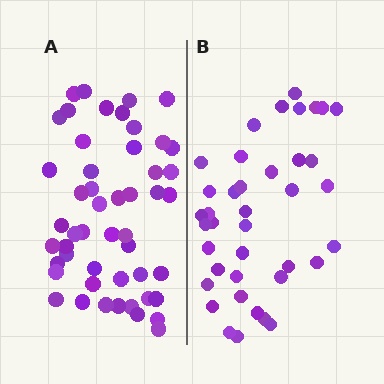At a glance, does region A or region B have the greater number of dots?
Region A (the left region) has more dots.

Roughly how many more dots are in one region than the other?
Region A has roughly 12 or so more dots than region B.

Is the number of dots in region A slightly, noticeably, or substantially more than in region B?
Region A has noticeably more, but not dramatically so. The ratio is roughly 1.3 to 1.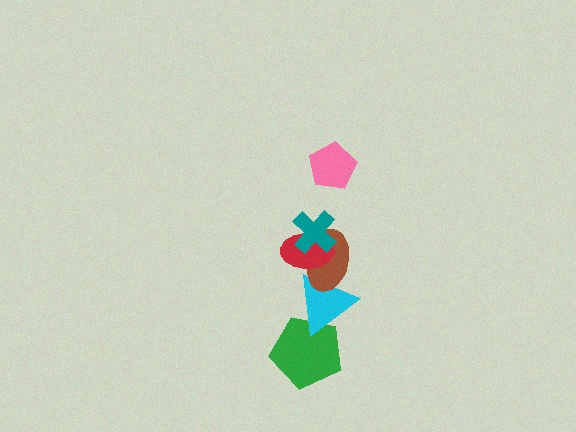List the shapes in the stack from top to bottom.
From top to bottom: the pink pentagon, the teal cross, the red ellipse, the brown ellipse, the cyan triangle, the green pentagon.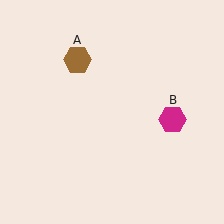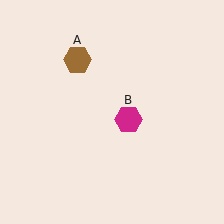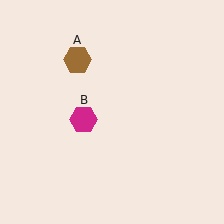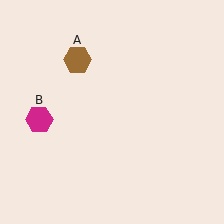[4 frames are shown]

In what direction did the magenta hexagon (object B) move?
The magenta hexagon (object B) moved left.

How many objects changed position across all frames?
1 object changed position: magenta hexagon (object B).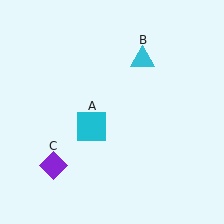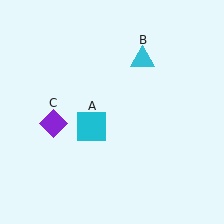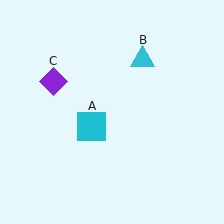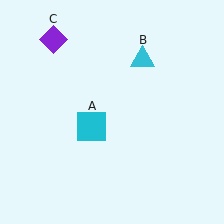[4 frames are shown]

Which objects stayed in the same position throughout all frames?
Cyan square (object A) and cyan triangle (object B) remained stationary.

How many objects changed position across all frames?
1 object changed position: purple diamond (object C).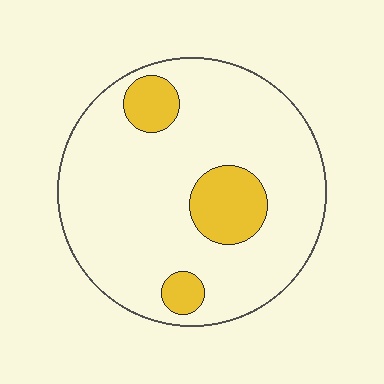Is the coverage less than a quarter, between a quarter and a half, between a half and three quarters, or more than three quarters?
Less than a quarter.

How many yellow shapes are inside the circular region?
3.